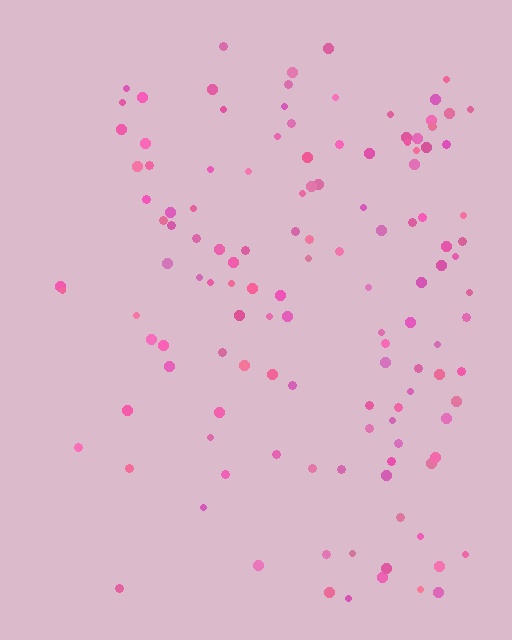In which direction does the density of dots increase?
From left to right, with the right side densest.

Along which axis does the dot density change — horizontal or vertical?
Horizontal.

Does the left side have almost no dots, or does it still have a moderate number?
Still a moderate number, just noticeably fewer than the right.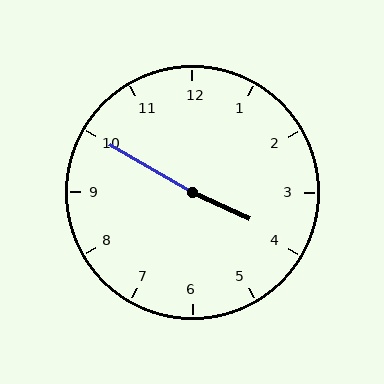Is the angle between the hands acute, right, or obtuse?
It is obtuse.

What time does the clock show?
3:50.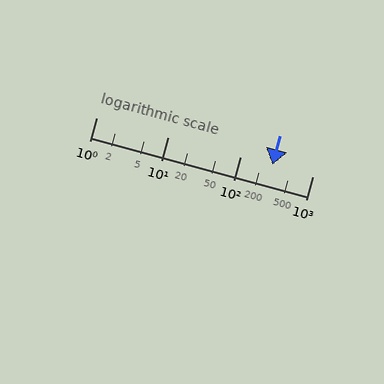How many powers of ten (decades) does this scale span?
The scale spans 3 decades, from 1 to 1000.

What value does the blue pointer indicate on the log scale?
The pointer indicates approximately 280.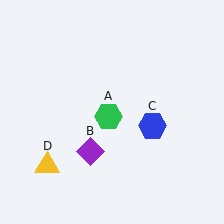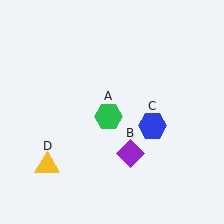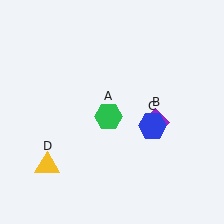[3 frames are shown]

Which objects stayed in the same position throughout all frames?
Green hexagon (object A) and blue hexagon (object C) and yellow triangle (object D) remained stationary.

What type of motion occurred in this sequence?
The purple diamond (object B) rotated counterclockwise around the center of the scene.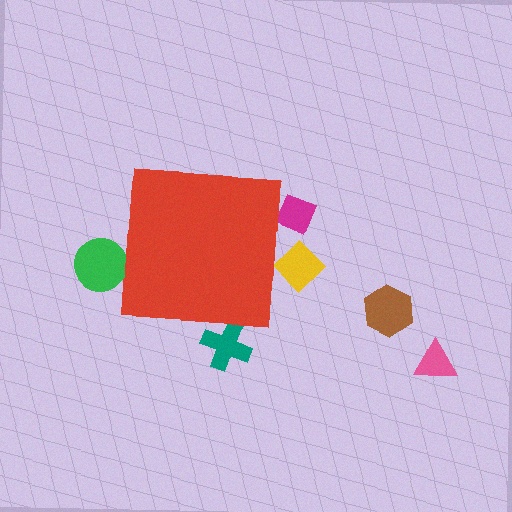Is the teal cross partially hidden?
Yes, the teal cross is partially hidden behind the red square.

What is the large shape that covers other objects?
A red square.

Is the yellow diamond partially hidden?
Yes, the yellow diamond is partially hidden behind the red square.